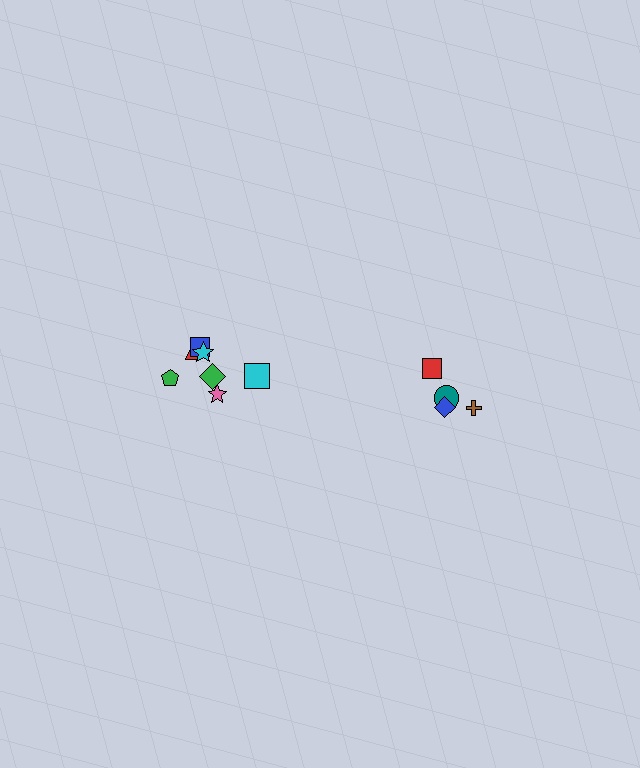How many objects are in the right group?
There are 4 objects.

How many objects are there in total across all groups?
There are 11 objects.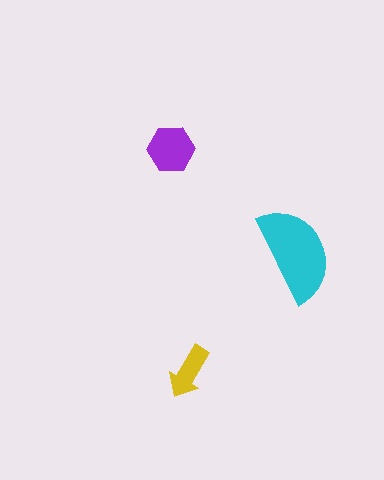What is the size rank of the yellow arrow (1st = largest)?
3rd.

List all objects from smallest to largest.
The yellow arrow, the purple hexagon, the cyan semicircle.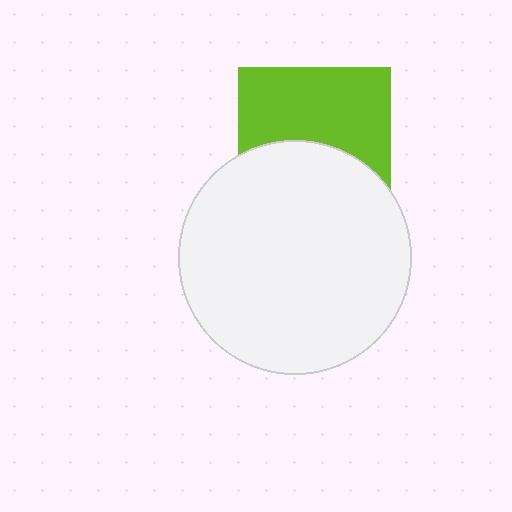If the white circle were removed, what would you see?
You would see the complete lime square.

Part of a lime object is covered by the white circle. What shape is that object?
It is a square.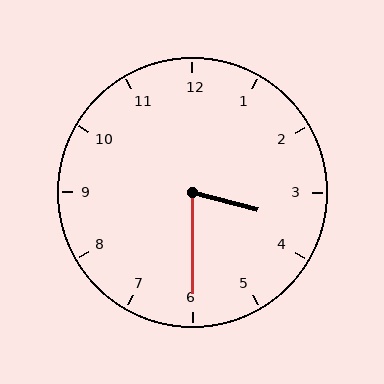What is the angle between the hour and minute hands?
Approximately 75 degrees.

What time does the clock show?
3:30.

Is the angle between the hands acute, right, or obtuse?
It is acute.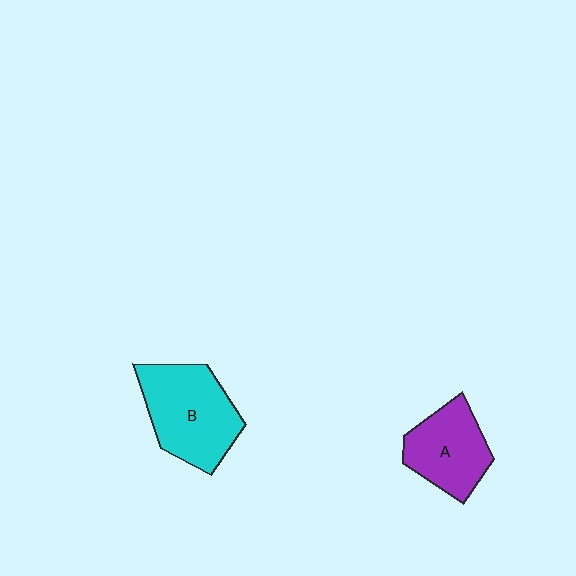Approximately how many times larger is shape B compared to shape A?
Approximately 1.3 times.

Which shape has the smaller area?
Shape A (purple).